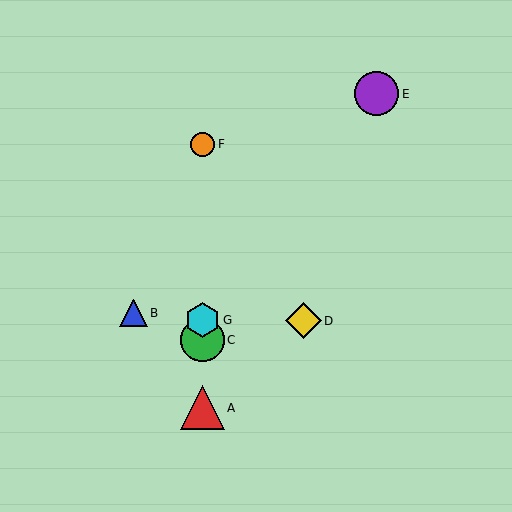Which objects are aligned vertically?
Objects A, C, F, G are aligned vertically.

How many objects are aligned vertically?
4 objects (A, C, F, G) are aligned vertically.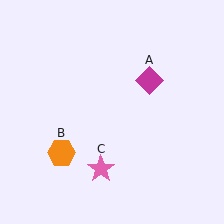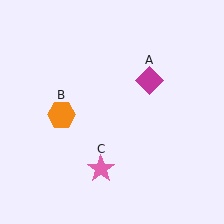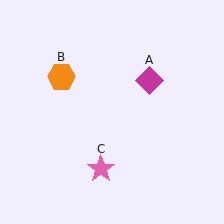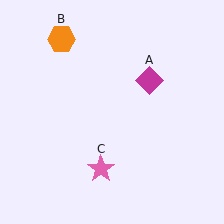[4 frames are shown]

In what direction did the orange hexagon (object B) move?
The orange hexagon (object B) moved up.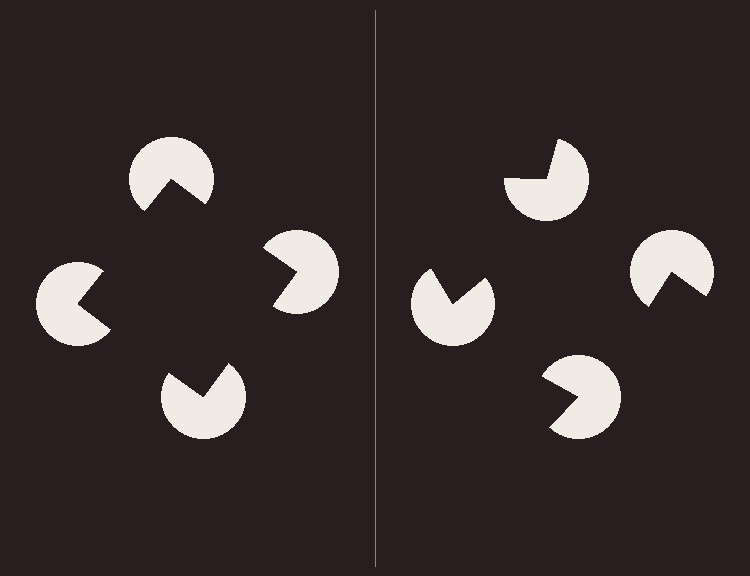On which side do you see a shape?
An illusory square appears on the left side. On the right side the wedge cuts are rotated, so no coherent shape forms.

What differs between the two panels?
The pac-man discs are positioned identically on both sides; only the wedge orientations differ. On the left they align to a square; on the right they are misaligned.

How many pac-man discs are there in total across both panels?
8 — 4 on each side.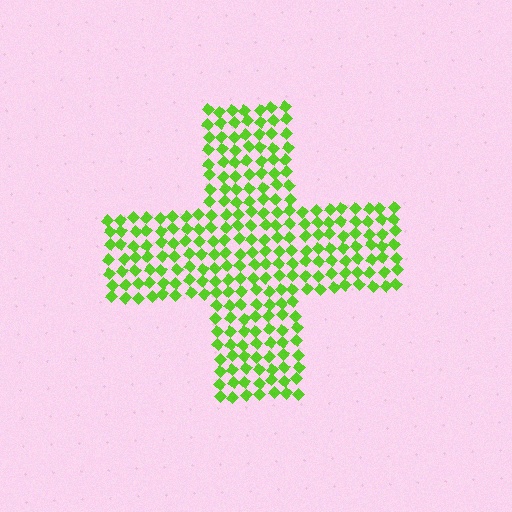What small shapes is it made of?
It is made of small diamonds.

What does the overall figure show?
The overall figure shows a cross.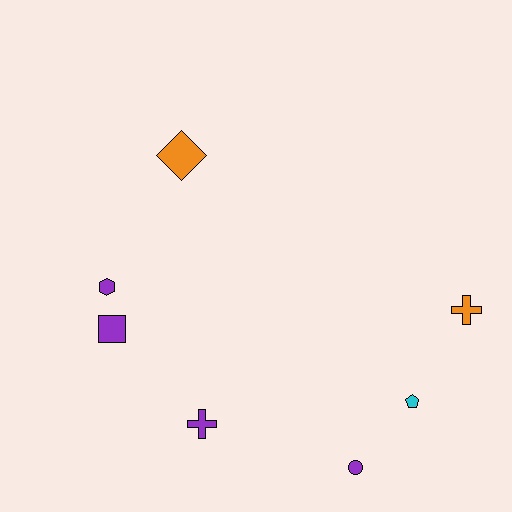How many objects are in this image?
There are 7 objects.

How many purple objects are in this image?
There are 4 purple objects.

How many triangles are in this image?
There are no triangles.